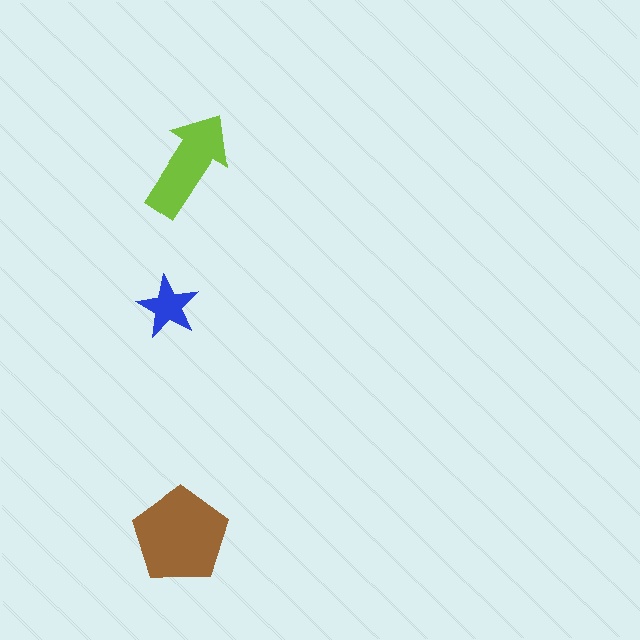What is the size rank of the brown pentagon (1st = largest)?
1st.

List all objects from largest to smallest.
The brown pentagon, the lime arrow, the blue star.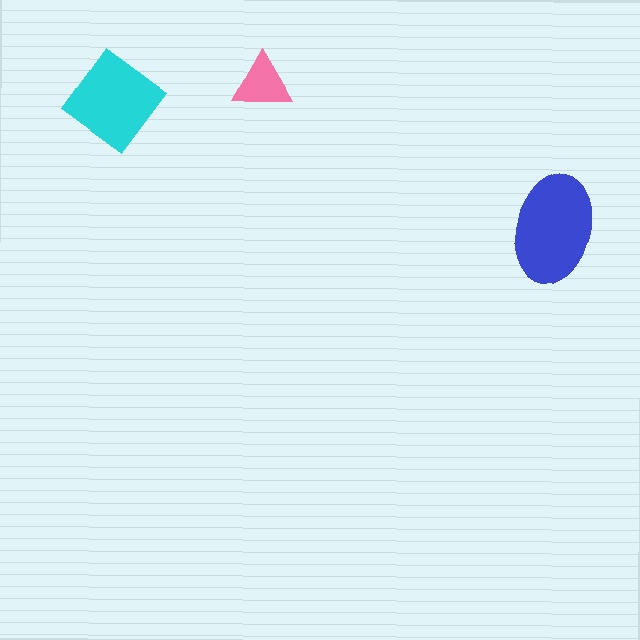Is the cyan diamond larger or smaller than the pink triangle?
Larger.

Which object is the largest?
The blue ellipse.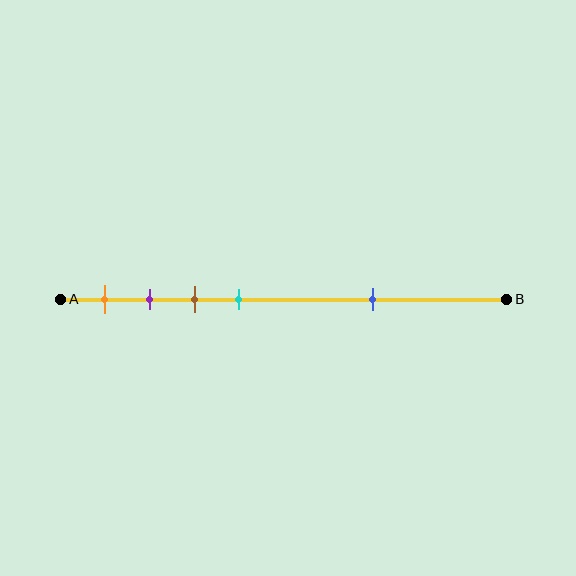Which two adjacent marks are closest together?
The purple and brown marks are the closest adjacent pair.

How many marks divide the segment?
There are 5 marks dividing the segment.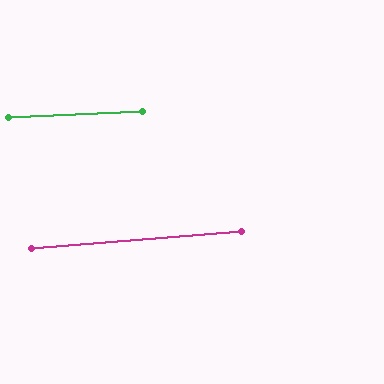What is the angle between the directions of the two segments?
Approximately 2 degrees.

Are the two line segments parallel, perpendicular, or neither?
Parallel — their directions differ by only 1.7°.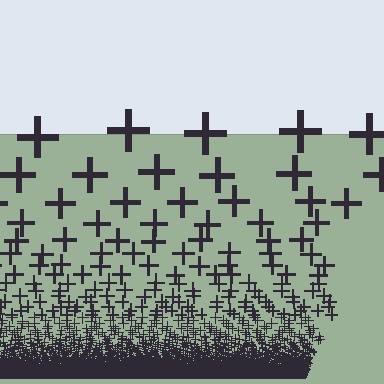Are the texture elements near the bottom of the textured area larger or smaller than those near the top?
Smaller. The gradient is inverted — elements near the bottom are smaller and denser.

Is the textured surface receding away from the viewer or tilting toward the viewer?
The surface appears to tilt toward the viewer. Texture elements get larger and sparser toward the top.